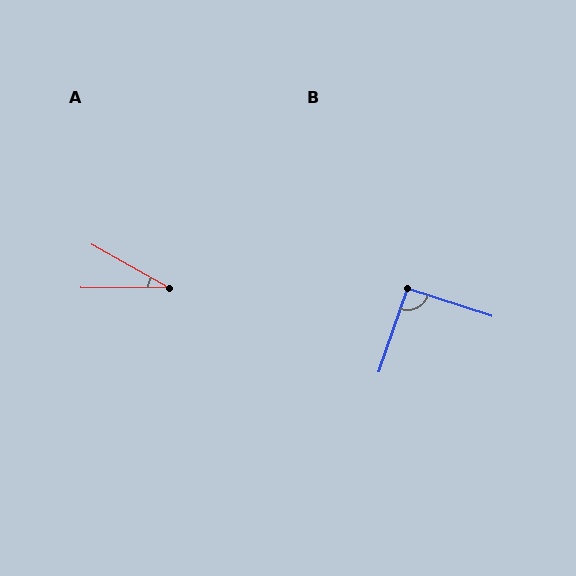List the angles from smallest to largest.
A (29°), B (91°).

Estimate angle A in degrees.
Approximately 29 degrees.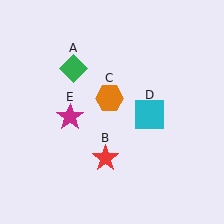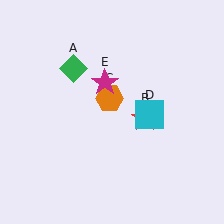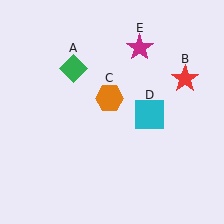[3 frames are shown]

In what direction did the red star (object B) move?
The red star (object B) moved up and to the right.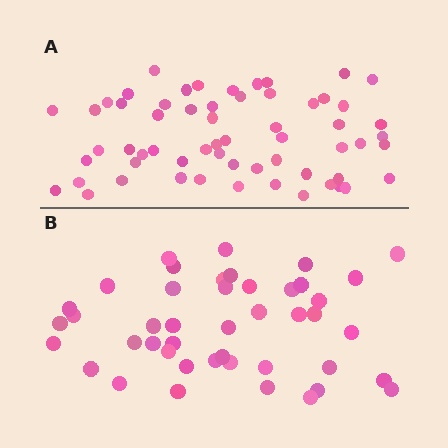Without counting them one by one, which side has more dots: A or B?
Region A (the top region) has more dots.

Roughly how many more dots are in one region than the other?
Region A has approximately 15 more dots than region B.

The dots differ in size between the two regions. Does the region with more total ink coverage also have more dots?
No. Region B has more total ink coverage because its dots are larger, but region A actually contains more individual dots. Total area can be misleading — the number of items is what matters here.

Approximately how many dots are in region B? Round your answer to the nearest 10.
About 40 dots. (The exact count is 44, which rounds to 40.)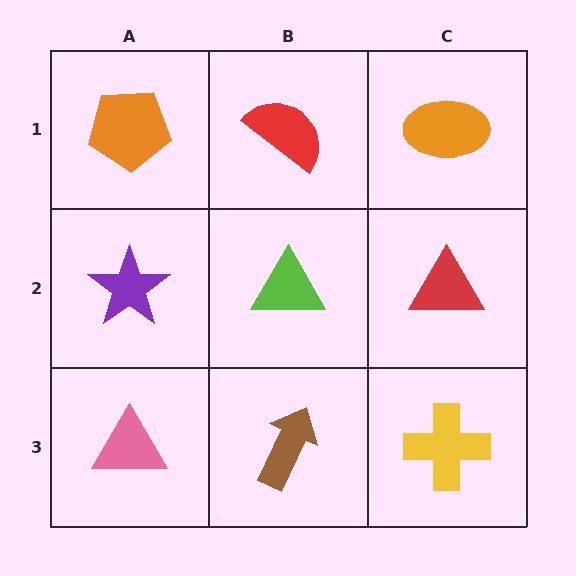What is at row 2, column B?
A lime triangle.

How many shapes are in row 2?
3 shapes.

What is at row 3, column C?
A yellow cross.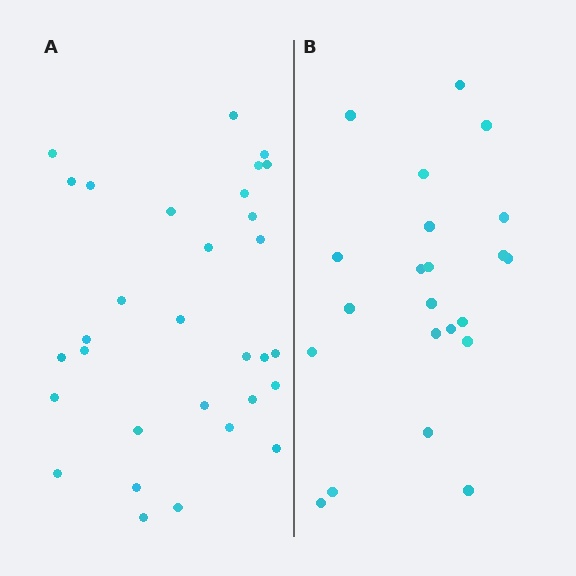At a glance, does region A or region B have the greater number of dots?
Region A (the left region) has more dots.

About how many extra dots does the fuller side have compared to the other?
Region A has roughly 8 or so more dots than region B.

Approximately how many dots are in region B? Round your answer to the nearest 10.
About 20 dots. (The exact count is 22, which rounds to 20.)